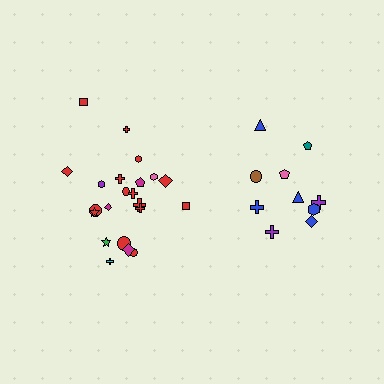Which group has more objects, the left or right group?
The left group.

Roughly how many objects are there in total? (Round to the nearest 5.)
Roughly 30 objects in total.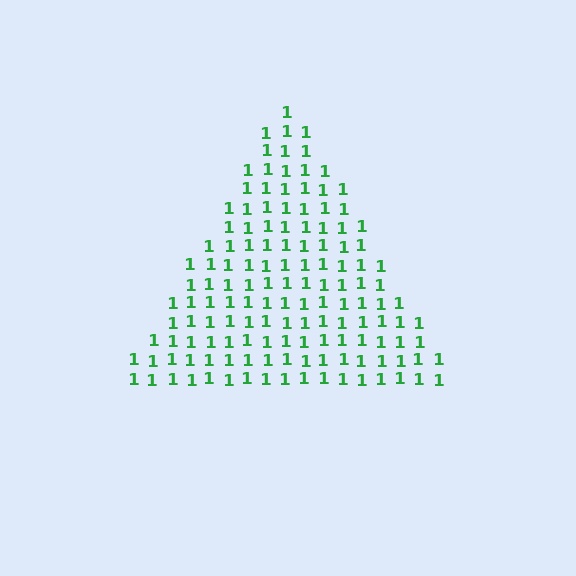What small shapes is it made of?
It is made of small digit 1's.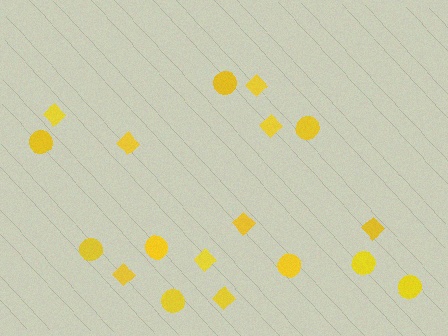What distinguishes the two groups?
There are 2 groups: one group of circles (9) and one group of diamonds (9).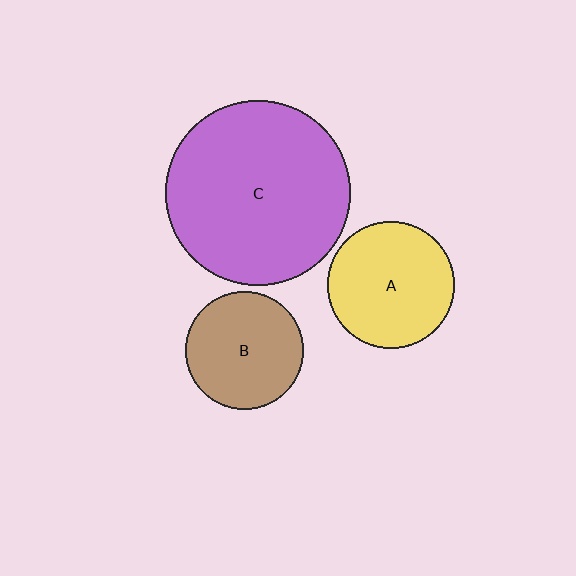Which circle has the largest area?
Circle C (purple).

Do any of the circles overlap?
No, none of the circles overlap.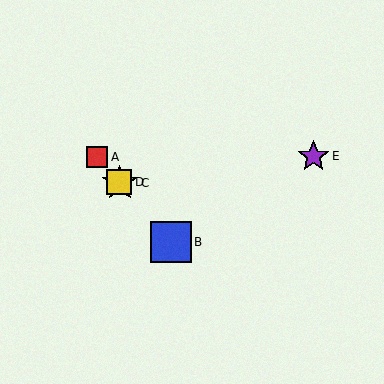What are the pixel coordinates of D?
Object D is at (119, 182).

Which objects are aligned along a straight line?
Objects A, B, C, D are aligned along a straight line.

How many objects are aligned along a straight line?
4 objects (A, B, C, D) are aligned along a straight line.